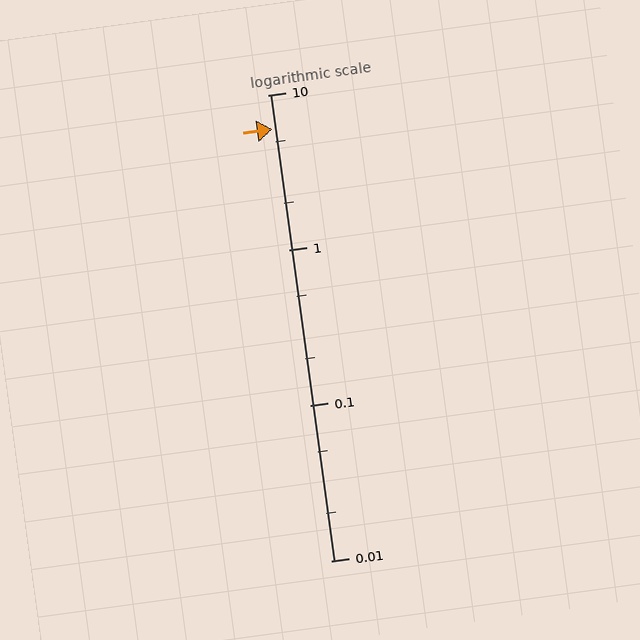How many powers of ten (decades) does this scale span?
The scale spans 3 decades, from 0.01 to 10.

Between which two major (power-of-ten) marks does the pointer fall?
The pointer is between 1 and 10.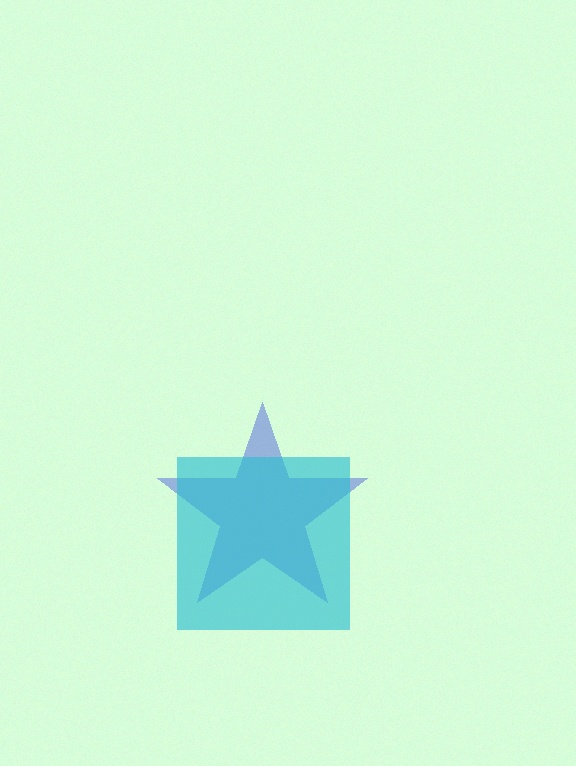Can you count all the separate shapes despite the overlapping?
Yes, there are 2 separate shapes.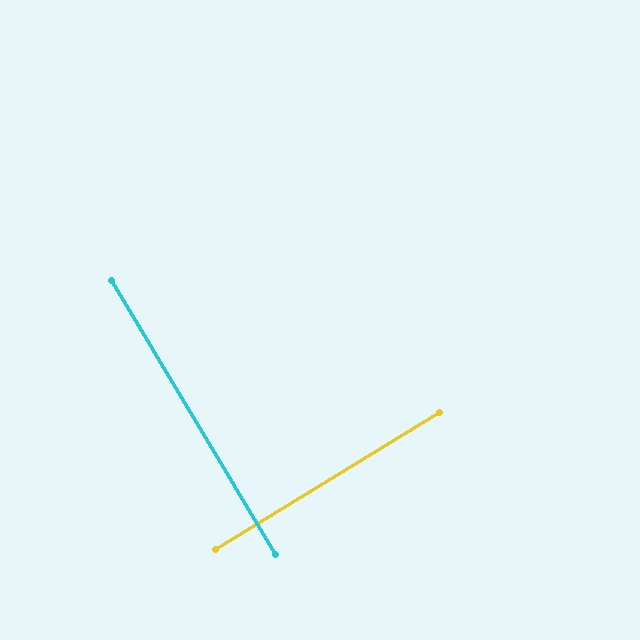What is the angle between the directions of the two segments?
Approximately 89 degrees.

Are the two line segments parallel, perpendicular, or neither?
Perpendicular — they meet at approximately 89°.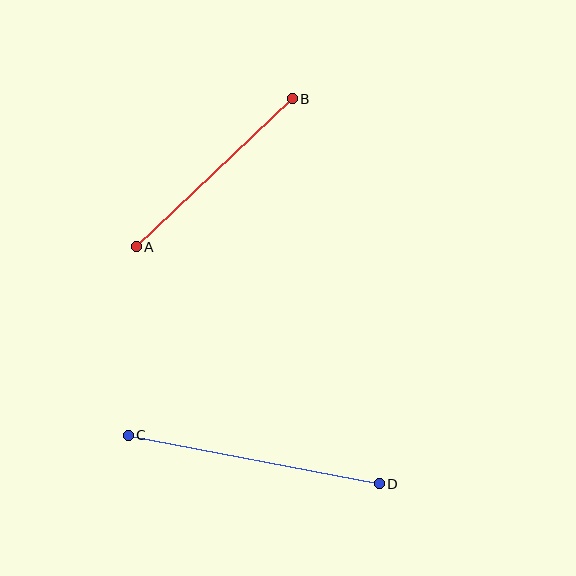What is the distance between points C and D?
The distance is approximately 256 pixels.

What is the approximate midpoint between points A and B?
The midpoint is at approximately (214, 173) pixels.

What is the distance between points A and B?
The distance is approximately 215 pixels.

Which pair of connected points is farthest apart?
Points C and D are farthest apart.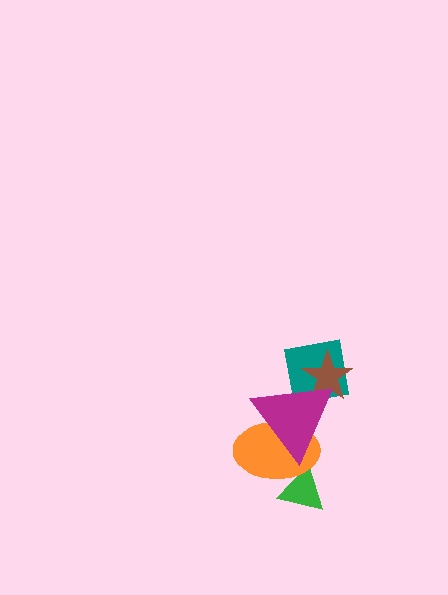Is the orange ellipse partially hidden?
Yes, it is partially covered by another shape.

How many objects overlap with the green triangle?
1 object overlaps with the green triangle.